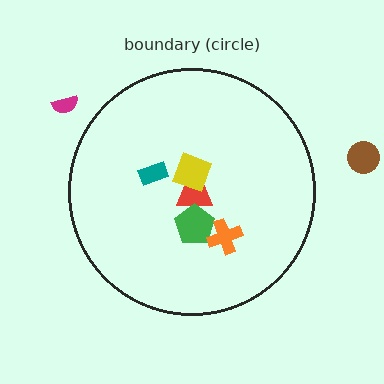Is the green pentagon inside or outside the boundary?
Inside.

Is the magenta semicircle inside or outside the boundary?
Outside.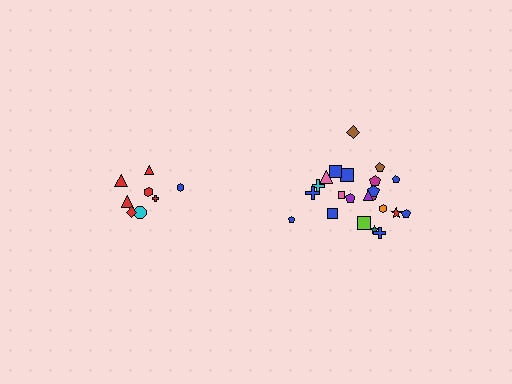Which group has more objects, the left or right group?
The right group.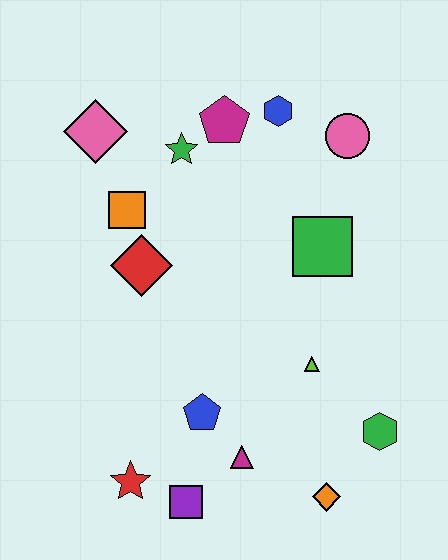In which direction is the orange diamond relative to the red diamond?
The orange diamond is below the red diamond.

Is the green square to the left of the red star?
No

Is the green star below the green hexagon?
No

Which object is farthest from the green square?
The red star is farthest from the green square.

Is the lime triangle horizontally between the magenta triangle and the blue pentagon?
No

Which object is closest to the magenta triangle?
The blue pentagon is closest to the magenta triangle.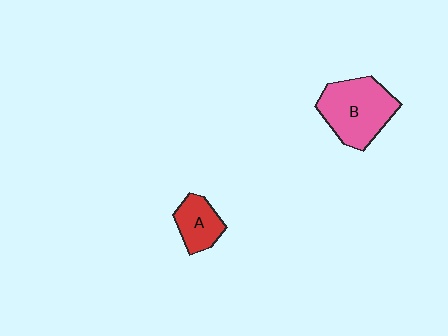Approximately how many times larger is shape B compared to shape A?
Approximately 2.0 times.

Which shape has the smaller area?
Shape A (red).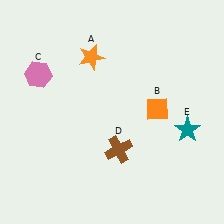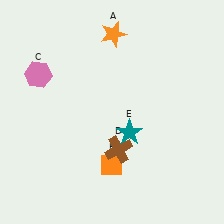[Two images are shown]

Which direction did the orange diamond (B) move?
The orange diamond (B) moved down.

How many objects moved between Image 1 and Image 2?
3 objects moved between the two images.